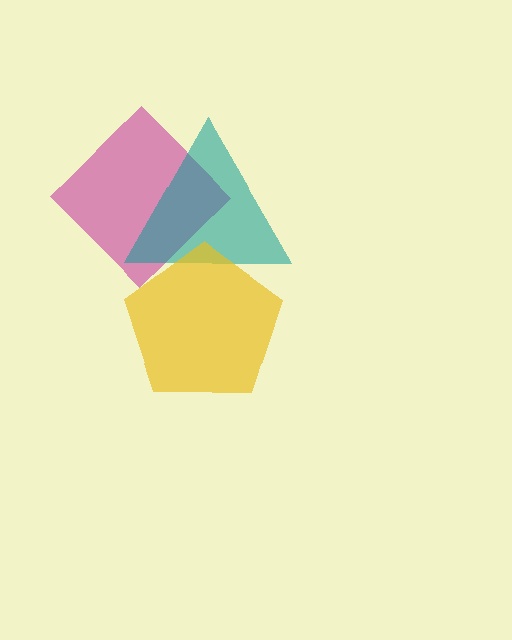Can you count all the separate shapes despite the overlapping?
Yes, there are 3 separate shapes.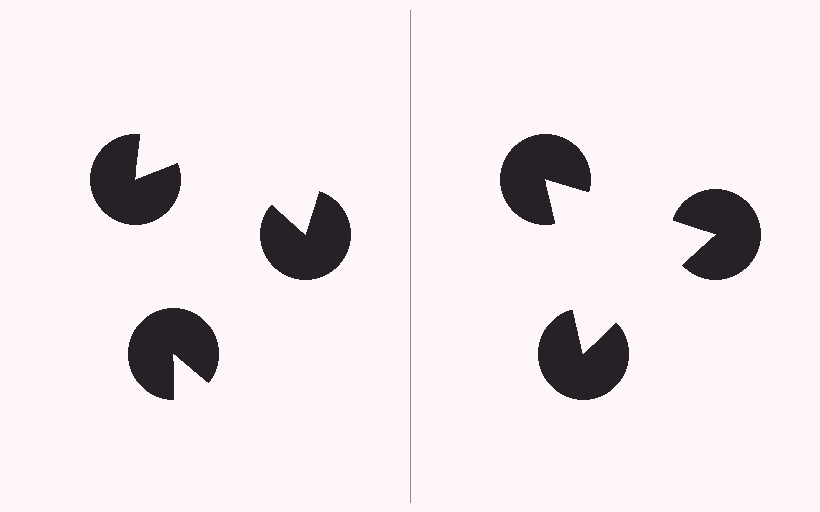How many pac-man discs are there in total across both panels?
6 — 3 on each side.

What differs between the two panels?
The pac-man discs are positioned identically on both sides; only the wedge orientations differ. On the right they align to a triangle; on the left they are misaligned.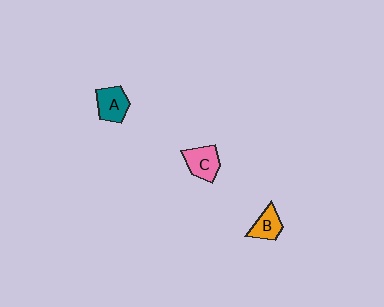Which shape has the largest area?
Shape C (pink).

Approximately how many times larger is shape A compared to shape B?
Approximately 1.2 times.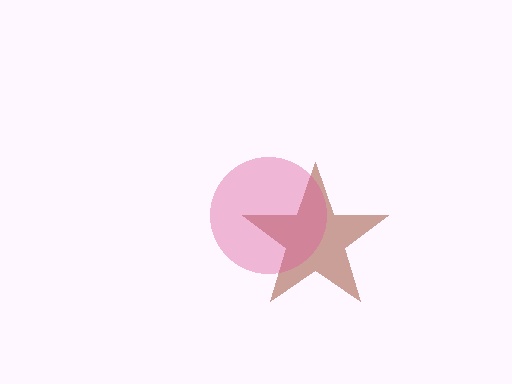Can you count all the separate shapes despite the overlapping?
Yes, there are 2 separate shapes.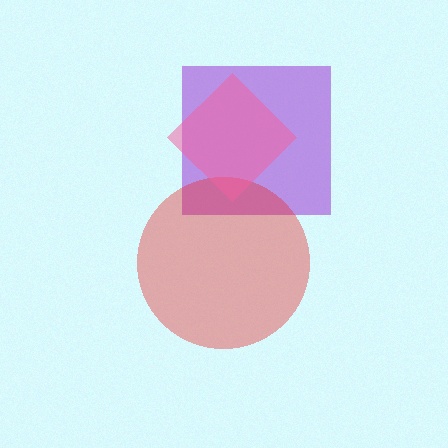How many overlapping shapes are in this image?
There are 3 overlapping shapes in the image.